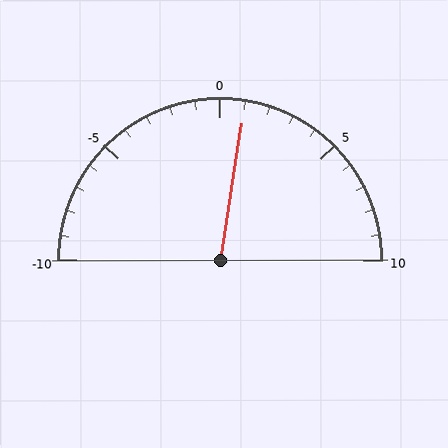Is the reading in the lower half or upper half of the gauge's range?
The reading is in the upper half of the range (-10 to 10).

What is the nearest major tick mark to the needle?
The nearest major tick mark is 0.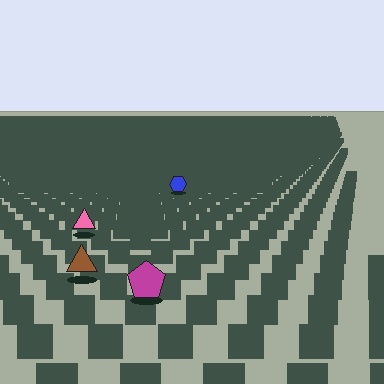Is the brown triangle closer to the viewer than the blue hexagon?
Yes. The brown triangle is closer — you can tell from the texture gradient: the ground texture is coarser near it.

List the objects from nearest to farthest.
From nearest to farthest: the magenta pentagon, the brown triangle, the pink triangle, the blue hexagon.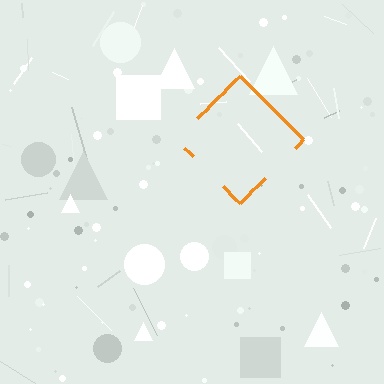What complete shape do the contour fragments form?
The contour fragments form a diamond.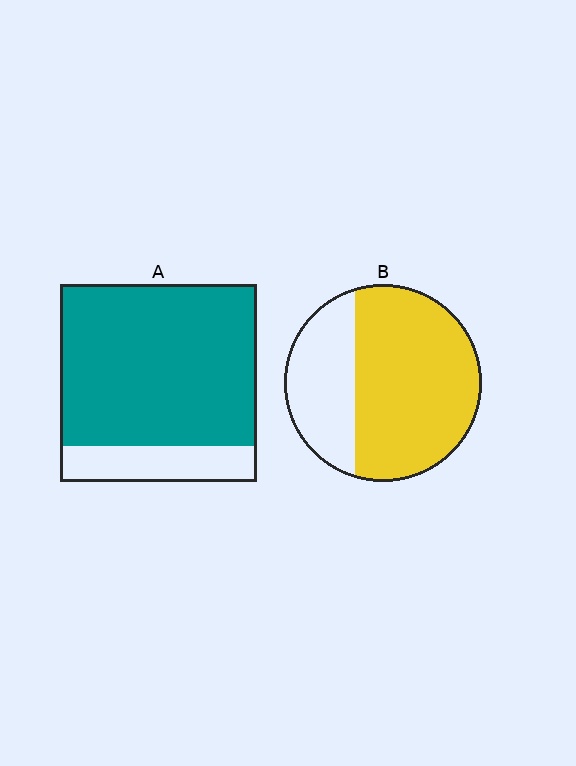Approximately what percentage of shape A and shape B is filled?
A is approximately 80% and B is approximately 70%.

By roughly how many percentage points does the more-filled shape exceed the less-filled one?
By roughly 15 percentage points (A over B).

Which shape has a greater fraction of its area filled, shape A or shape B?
Shape A.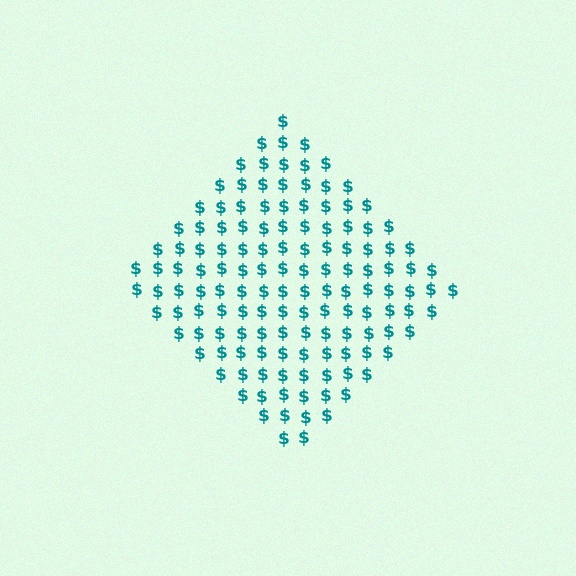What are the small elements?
The small elements are dollar signs.